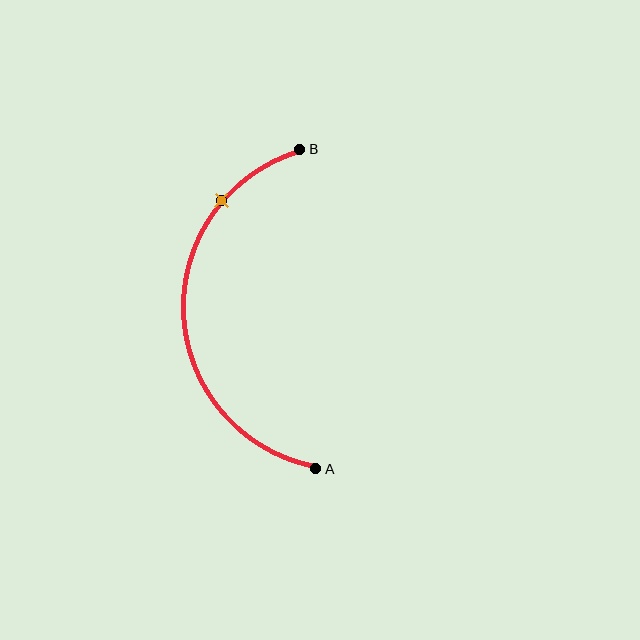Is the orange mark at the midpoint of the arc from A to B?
No. The orange mark lies on the arc but is closer to endpoint B. The arc midpoint would be at the point on the curve equidistant along the arc from both A and B.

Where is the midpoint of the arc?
The arc midpoint is the point on the curve farthest from the straight line joining A and B. It sits to the left of that line.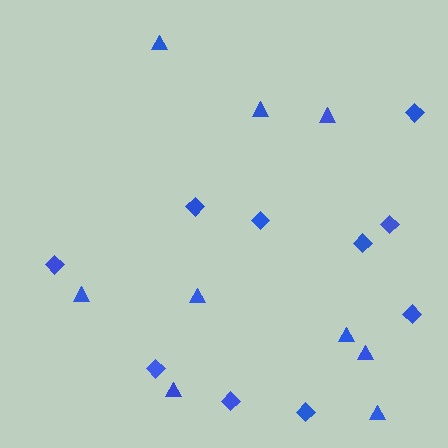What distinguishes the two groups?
There are 2 groups: one group of diamonds (10) and one group of triangles (9).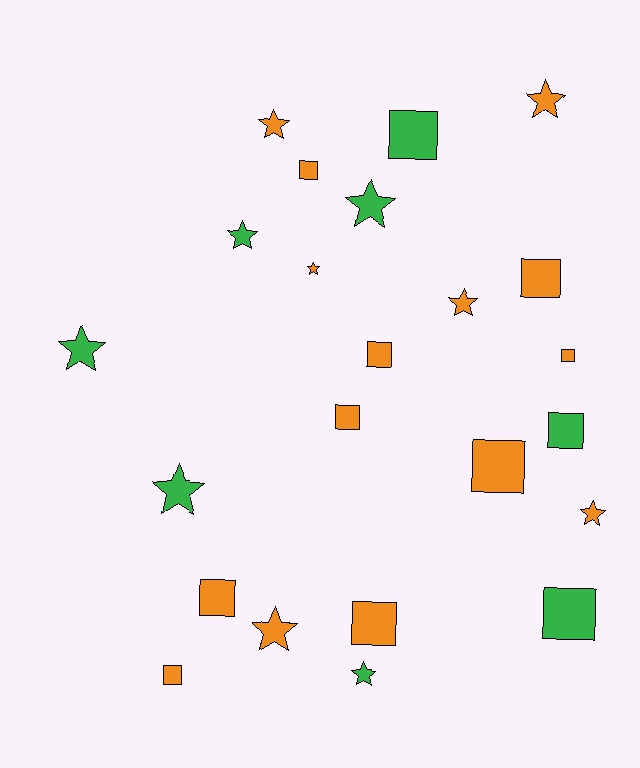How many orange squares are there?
There are 9 orange squares.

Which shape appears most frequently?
Square, with 12 objects.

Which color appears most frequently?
Orange, with 15 objects.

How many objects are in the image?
There are 23 objects.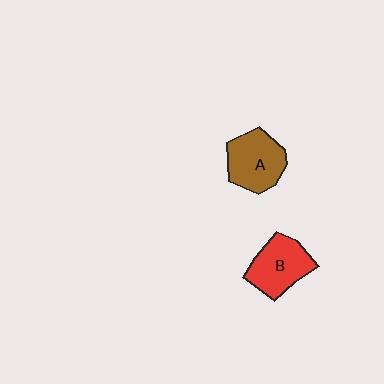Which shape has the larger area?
Shape A (brown).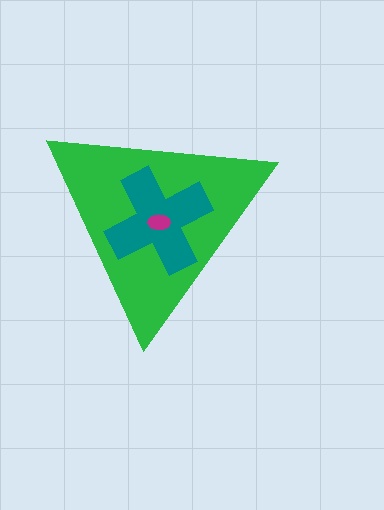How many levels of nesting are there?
3.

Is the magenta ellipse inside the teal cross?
Yes.